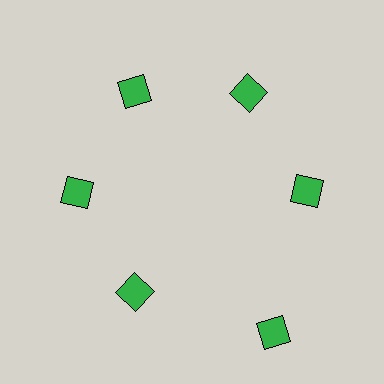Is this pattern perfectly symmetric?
No. The 6 green diamonds are arranged in a ring, but one element near the 5 o'clock position is pushed outward from the center, breaking the 6-fold rotational symmetry.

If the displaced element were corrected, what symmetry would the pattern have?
It would have 6-fold rotational symmetry — the pattern would map onto itself every 60 degrees.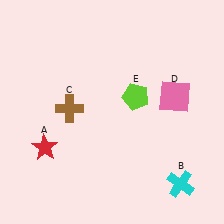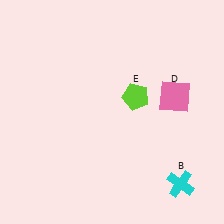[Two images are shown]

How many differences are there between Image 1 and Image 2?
There are 2 differences between the two images.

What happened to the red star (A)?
The red star (A) was removed in Image 2. It was in the bottom-left area of Image 1.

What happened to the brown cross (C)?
The brown cross (C) was removed in Image 2. It was in the top-left area of Image 1.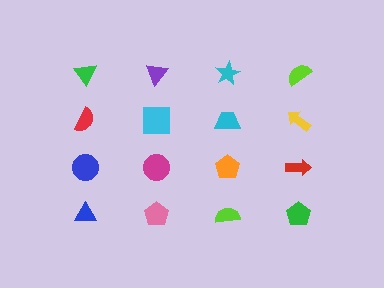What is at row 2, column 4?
A yellow arrow.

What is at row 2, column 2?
A cyan square.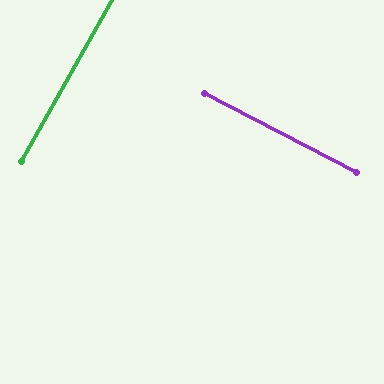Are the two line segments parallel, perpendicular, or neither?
Perpendicular — they meet at approximately 89°.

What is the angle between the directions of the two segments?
Approximately 89 degrees.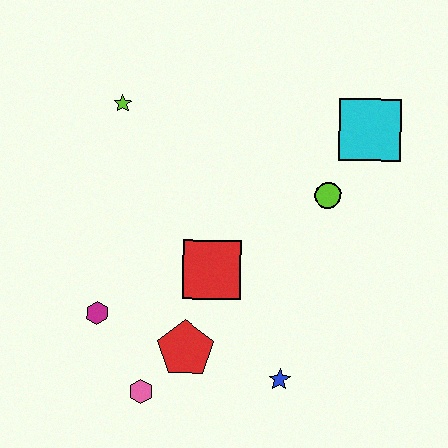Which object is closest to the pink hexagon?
The red pentagon is closest to the pink hexagon.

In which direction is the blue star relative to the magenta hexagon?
The blue star is to the right of the magenta hexagon.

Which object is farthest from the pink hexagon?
The cyan square is farthest from the pink hexagon.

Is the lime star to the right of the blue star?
No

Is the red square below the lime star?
Yes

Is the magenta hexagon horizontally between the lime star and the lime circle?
No